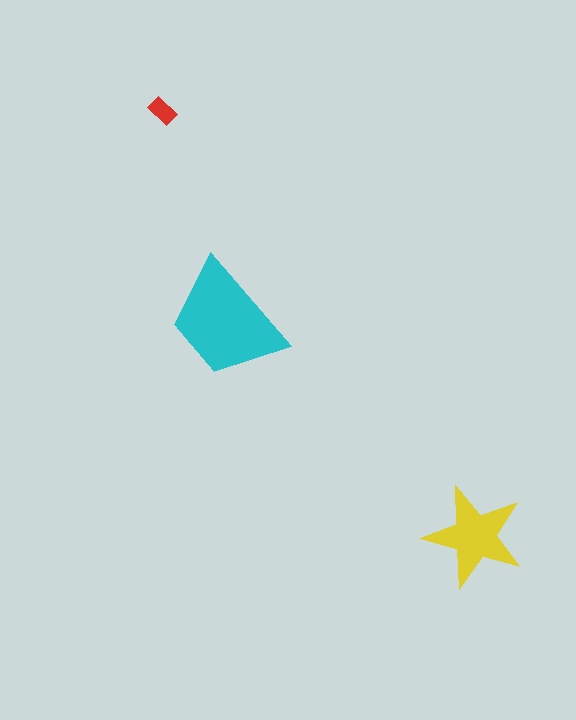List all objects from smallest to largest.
The red rectangle, the yellow star, the cyan trapezoid.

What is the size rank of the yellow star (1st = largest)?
2nd.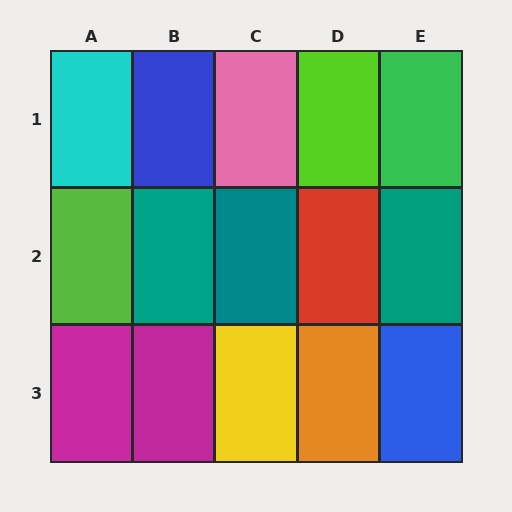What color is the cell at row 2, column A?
Lime.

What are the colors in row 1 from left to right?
Cyan, blue, pink, lime, green.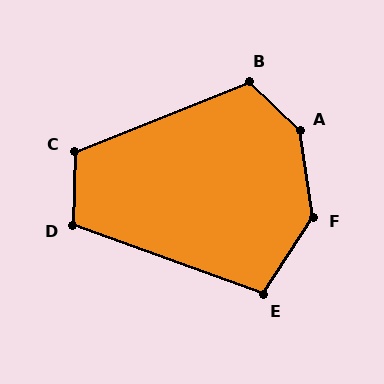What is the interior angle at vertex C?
Approximately 113 degrees (obtuse).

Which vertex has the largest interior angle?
A, at approximately 143 degrees.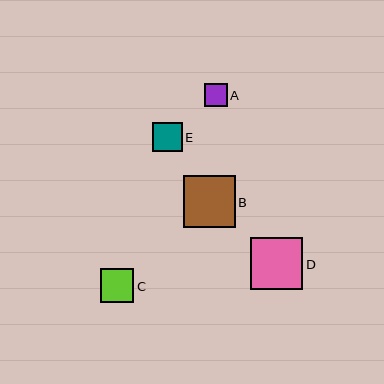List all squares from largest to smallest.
From largest to smallest: D, B, C, E, A.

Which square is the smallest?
Square A is the smallest with a size of approximately 23 pixels.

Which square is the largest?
Square D is the largest with a size of approximately 52 pixels.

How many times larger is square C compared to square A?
Square C is approximately 1.5 times the size of square A.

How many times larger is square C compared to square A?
Square C is approximately 1.5 times the size of square A.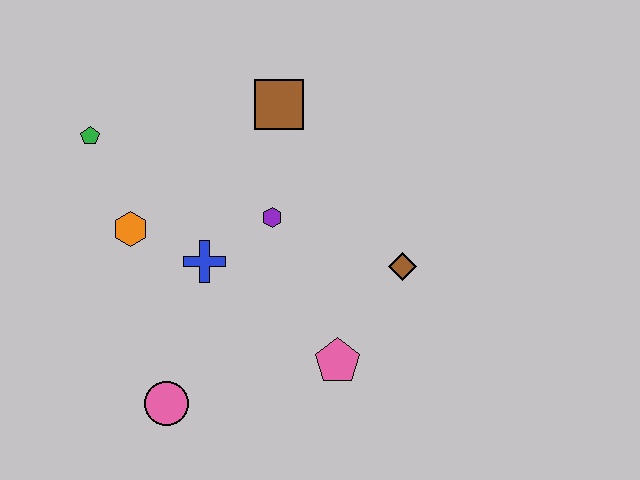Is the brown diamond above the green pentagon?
No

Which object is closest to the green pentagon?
The orange hexagon is closest to the green pentagon.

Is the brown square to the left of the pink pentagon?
Yes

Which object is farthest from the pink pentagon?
The green pentagon is farthest from the pink pentagon.